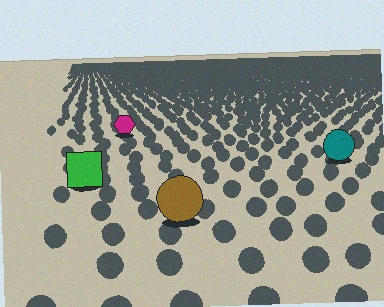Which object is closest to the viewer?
The brown circle is closest. The texture marks near it are larger and more spread out.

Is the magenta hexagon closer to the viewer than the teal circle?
No. The teal circle is closer — you can tell from the texture gradient: the ground texture is coarser near it.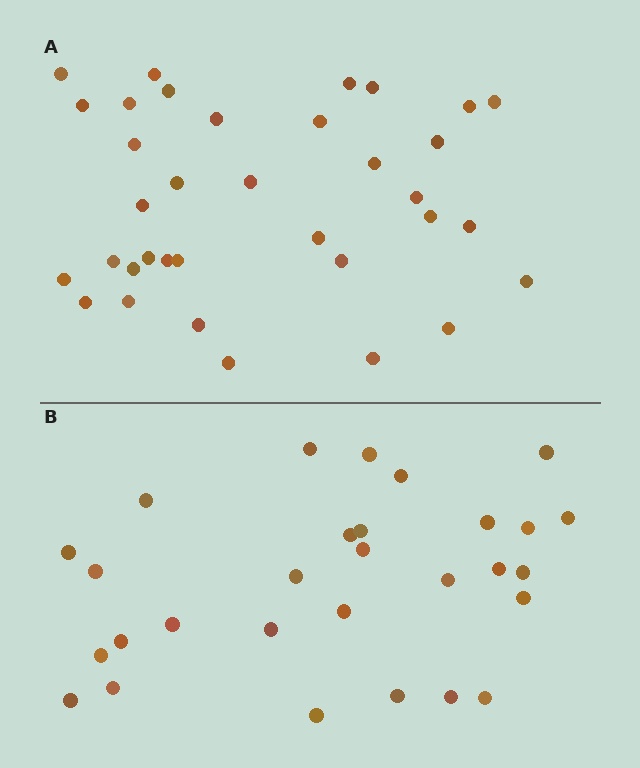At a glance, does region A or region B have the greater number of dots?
Region A (the top region) has more dots.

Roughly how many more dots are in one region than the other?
Region A has about 6 more dots than region B.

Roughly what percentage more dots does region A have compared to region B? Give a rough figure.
About 20% more.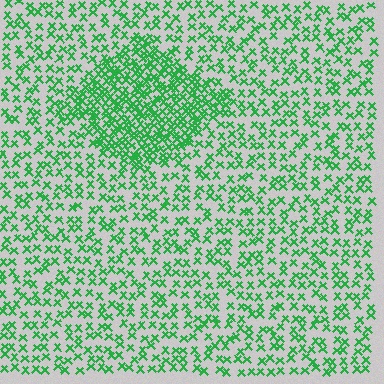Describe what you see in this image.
The image contains small green elements arranged at two different densities. A diamond-shaped region is visible where the elements are more densely packed than the surrounding area.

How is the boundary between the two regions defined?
The boundary is defined by a change in element density (approximately 2.2x ratio). All elements are the same color, size, and shape.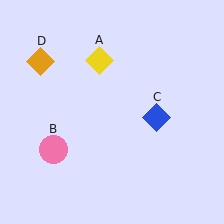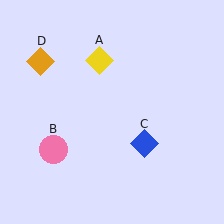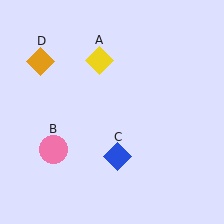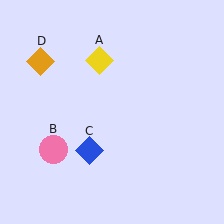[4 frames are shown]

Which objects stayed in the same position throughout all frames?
Yellow diamond (object A) and pink circle (object B) and orange diamond (object D) remained stationary.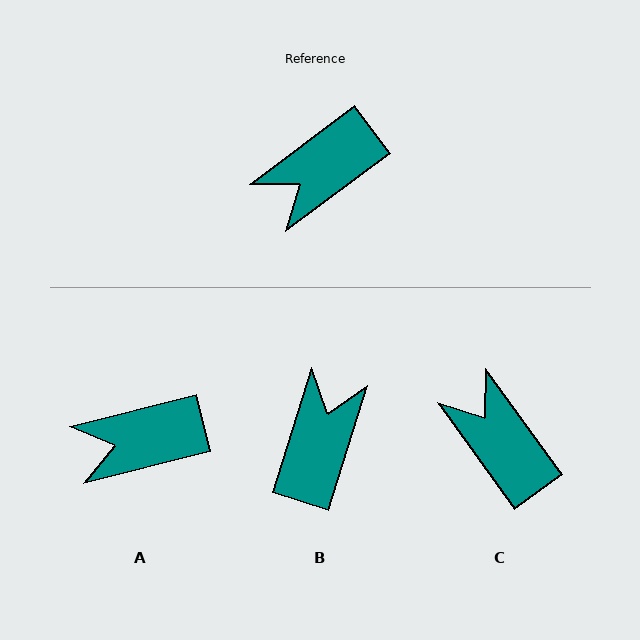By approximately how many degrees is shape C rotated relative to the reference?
Approximately 91 degrees clockwise.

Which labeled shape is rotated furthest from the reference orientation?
B, about 145 degrees away.